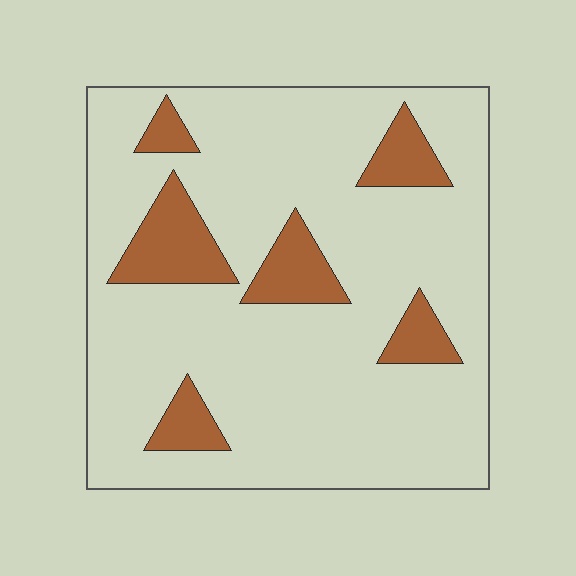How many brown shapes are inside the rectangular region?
6.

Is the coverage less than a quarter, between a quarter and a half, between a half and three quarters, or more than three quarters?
Less than a quarter.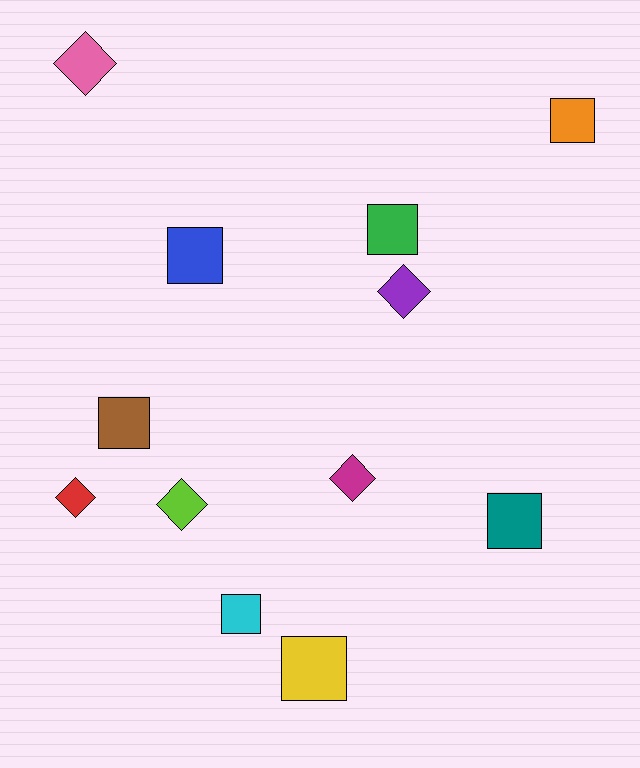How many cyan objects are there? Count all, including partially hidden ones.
There is 1 cyan object.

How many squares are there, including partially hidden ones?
There are 7 squares.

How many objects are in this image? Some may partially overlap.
There are 12 objects.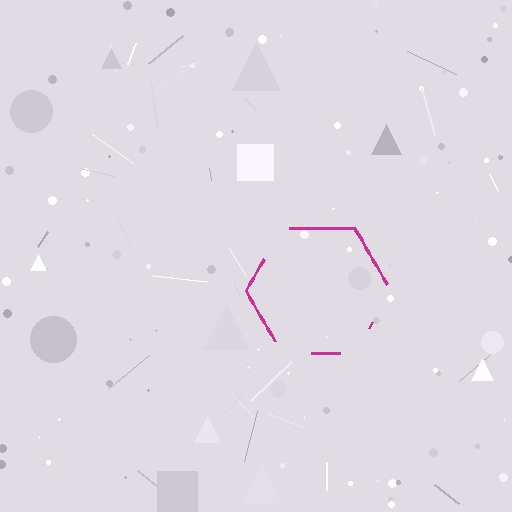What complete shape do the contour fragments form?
The contour fragments form a hexagon.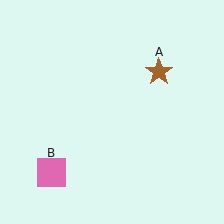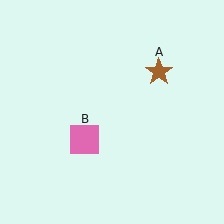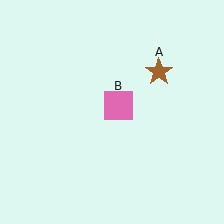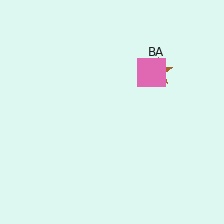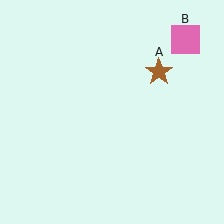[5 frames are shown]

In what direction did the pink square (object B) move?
The pink square (object B) moved up and to the right.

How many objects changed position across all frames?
1 object changed position: pink square (object B).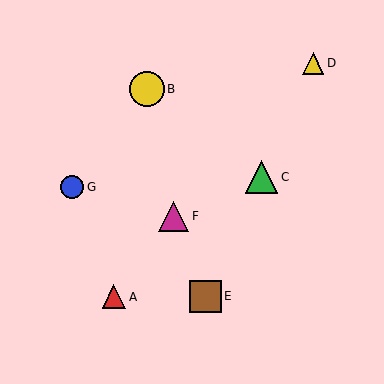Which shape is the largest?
The yellow circle (labeled B) is the largest.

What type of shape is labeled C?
Shape C is a green triangle.